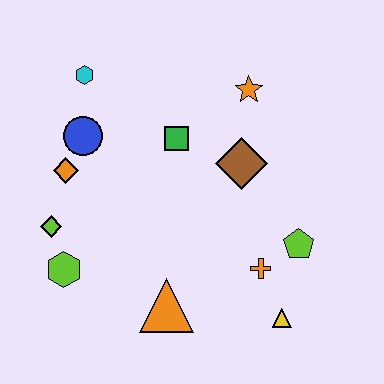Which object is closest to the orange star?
The brown diamond is closest to the orange star.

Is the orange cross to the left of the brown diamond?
No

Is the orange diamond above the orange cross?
Yes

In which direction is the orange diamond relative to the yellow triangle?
The orange diamond is to the left of the yellow triangle.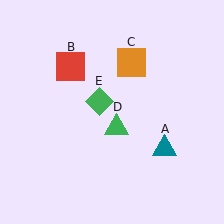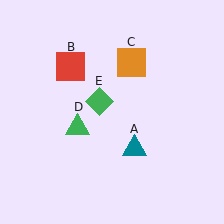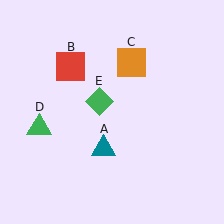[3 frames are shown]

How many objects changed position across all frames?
2 objects changed position: teal triangle (object A), green triangle (object D).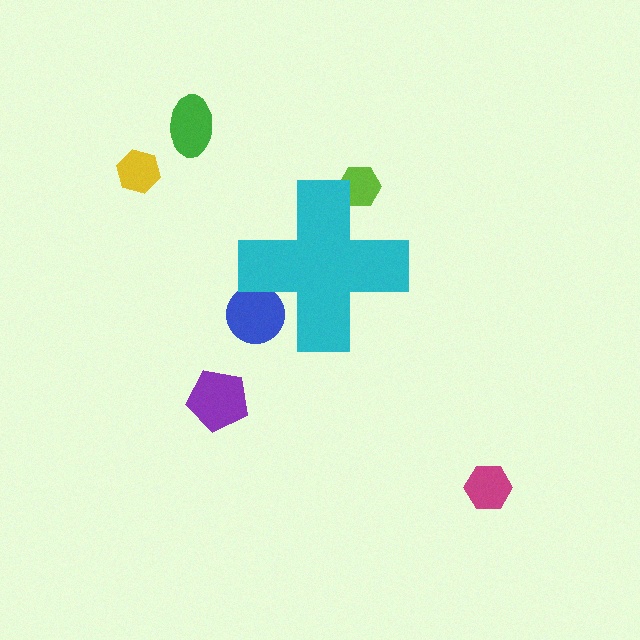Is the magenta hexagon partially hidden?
No, the magenta hexagon is fully visible.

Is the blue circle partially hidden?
Yes, the blue circle is partially hidden behind the cyan cross.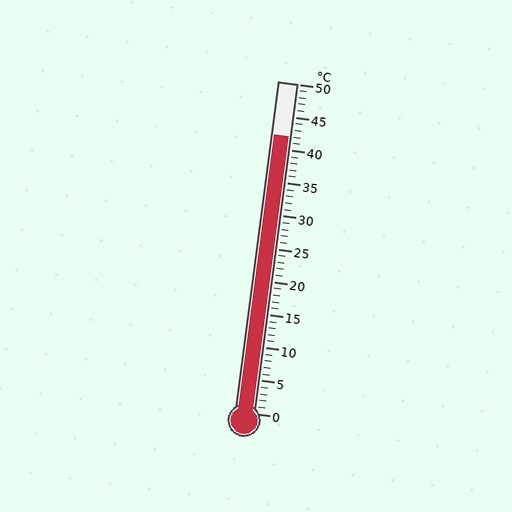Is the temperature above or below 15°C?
The temperature is above 15°C.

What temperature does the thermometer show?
The thermometer shows approximately 42°C.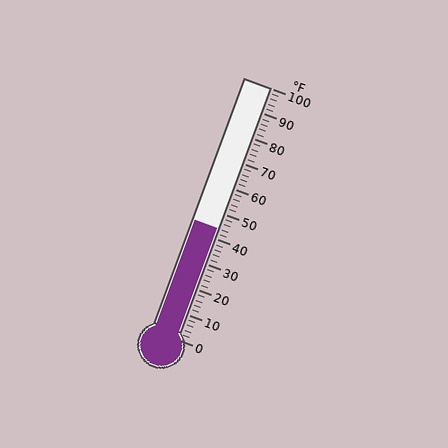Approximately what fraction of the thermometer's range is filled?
The thermometer is filled to approximately 45% of its range.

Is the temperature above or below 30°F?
The temperature is above 30°F.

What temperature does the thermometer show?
The thermometer shows approximately 44°F.